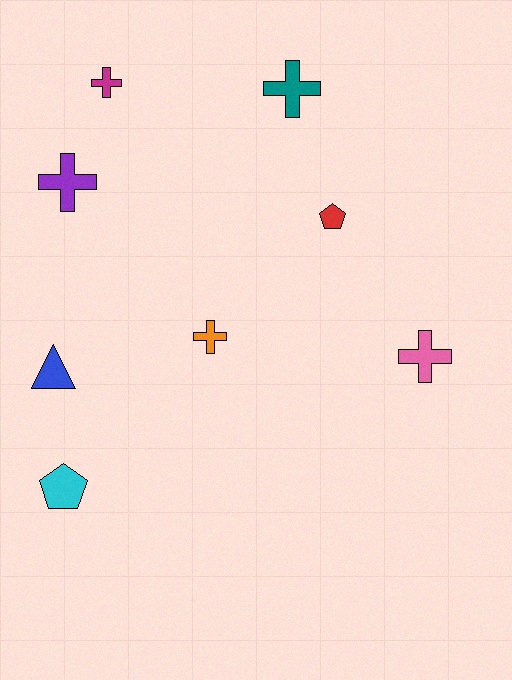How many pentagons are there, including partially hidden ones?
There are 2 pentagons.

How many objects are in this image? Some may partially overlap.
There are 8 objects.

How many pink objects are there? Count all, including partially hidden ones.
There is 1 pink object.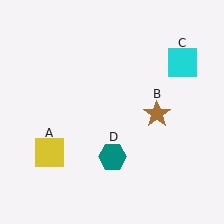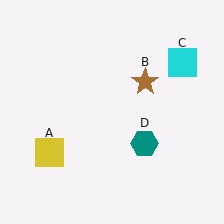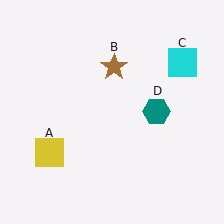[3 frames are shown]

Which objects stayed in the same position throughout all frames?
Yellow square (object A) and cyan square (object C) remained stationary.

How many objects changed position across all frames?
2 objects changed position: brown star (object B), teal hexagon (object D).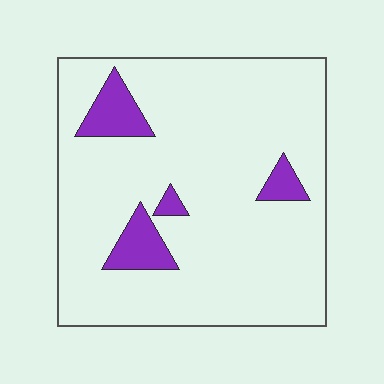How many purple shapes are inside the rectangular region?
4.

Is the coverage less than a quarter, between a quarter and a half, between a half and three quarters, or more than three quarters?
Less than a quarter.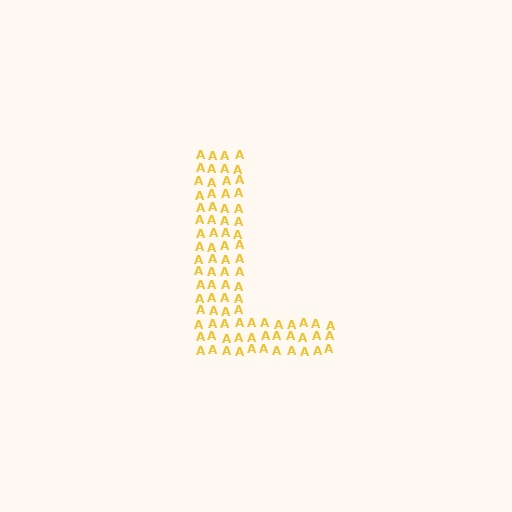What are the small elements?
The small elements are letter A's.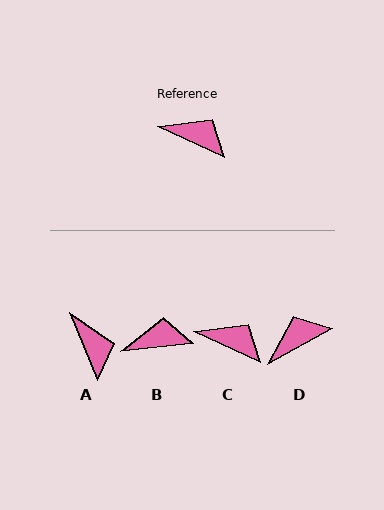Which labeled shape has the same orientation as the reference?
C.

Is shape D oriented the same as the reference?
No, it is off by about 54 degrees.